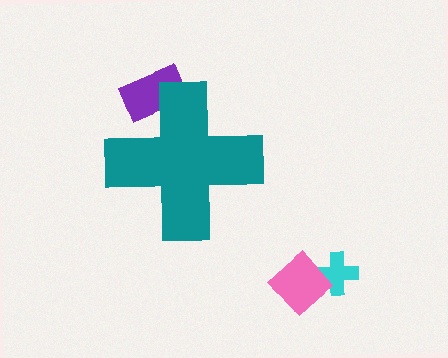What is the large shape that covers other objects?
A teal cross.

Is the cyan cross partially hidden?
No, the cyan cross is fully visible.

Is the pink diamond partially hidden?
No, the pink diamond is fully visible.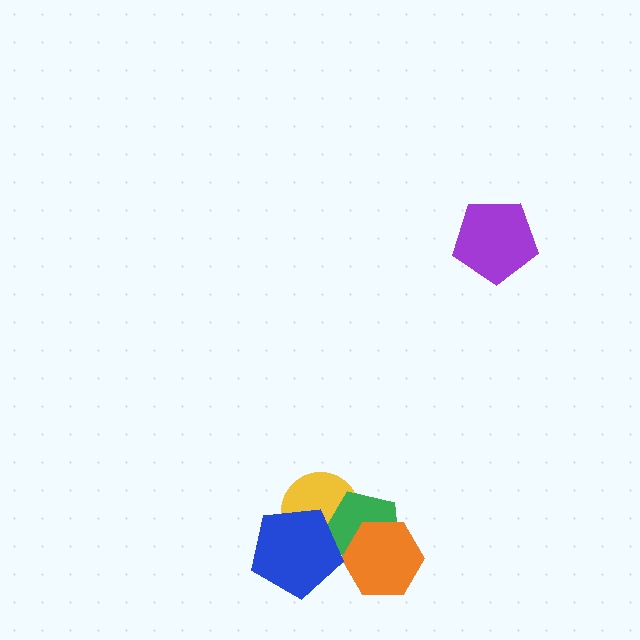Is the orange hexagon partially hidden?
No, no other shape covers it.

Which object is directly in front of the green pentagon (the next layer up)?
The orange hexagon is directly in front of the green pentagon.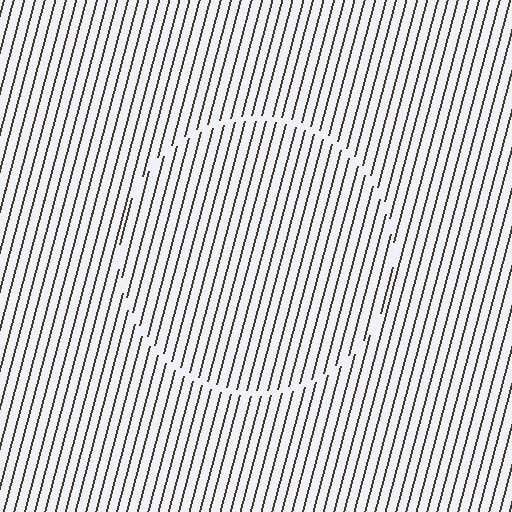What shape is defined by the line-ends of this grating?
An illusory circle. The interior of the shape contains the same grating, shifted by half a period — the contour is defined by the phase discontinuity where line-ends from the inner and outer gratings abut.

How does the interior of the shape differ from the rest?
The interior of the shape contains the same grating, shifted by half a period — the contour is defined by the phase discontinuity where line-ends from the inner and outer gratings abut.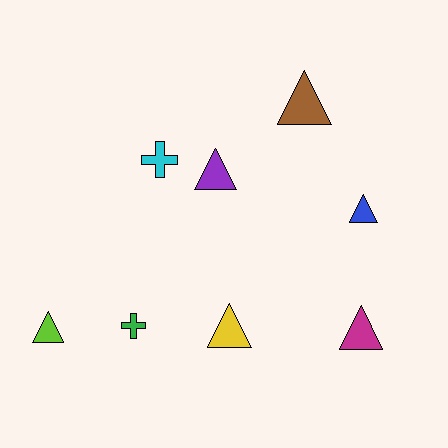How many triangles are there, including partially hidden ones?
There are 6 triangles.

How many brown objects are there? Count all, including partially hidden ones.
There is 1 brown object.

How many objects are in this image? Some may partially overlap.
There are 8 objects.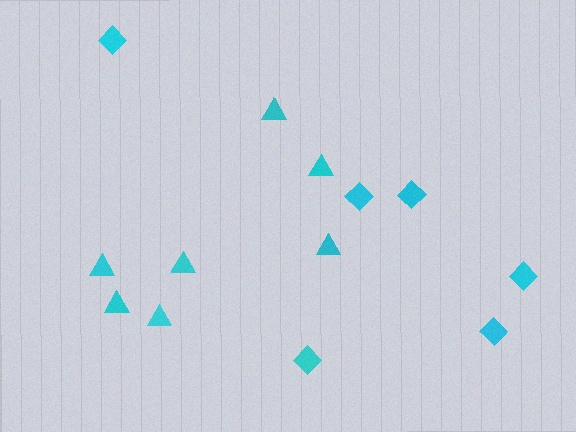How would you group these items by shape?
There are 2 groups: one group of diamonds (6) and one group of triangles (7).